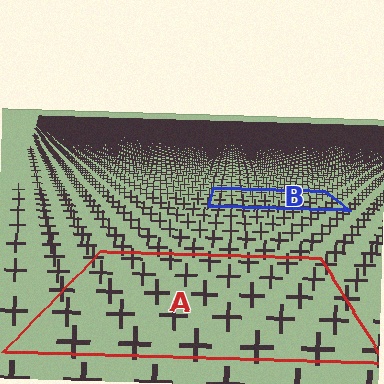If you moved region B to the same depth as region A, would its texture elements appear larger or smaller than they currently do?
They would appear larger. At a closer depth, the same texture elements are projected at a bigger on-screen size.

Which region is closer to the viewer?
Region A is closer. The texture elements there are larger and more spread out.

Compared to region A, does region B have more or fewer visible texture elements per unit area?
Region B has more texture elements per unit area — they are packed more densely because it is farther away.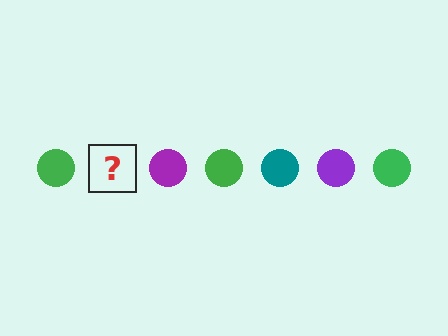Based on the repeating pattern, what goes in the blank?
The blank should be a teal circle.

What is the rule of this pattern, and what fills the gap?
The rule is that the pattern cycles through green, teal, purple circles. The gap should be filled with a teal circle.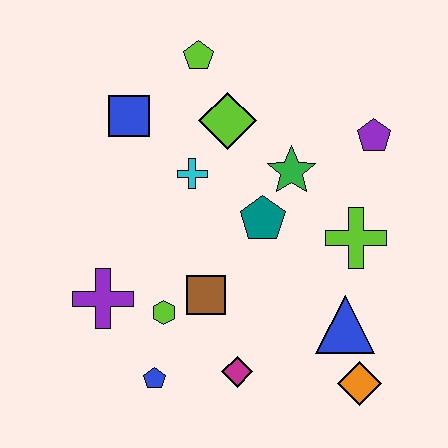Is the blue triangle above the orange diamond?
Yes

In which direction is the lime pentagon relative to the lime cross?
The lime pentagon is above the lime cross.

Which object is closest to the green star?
The teal pentagon is closest to the green star.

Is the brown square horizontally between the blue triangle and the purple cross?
Yes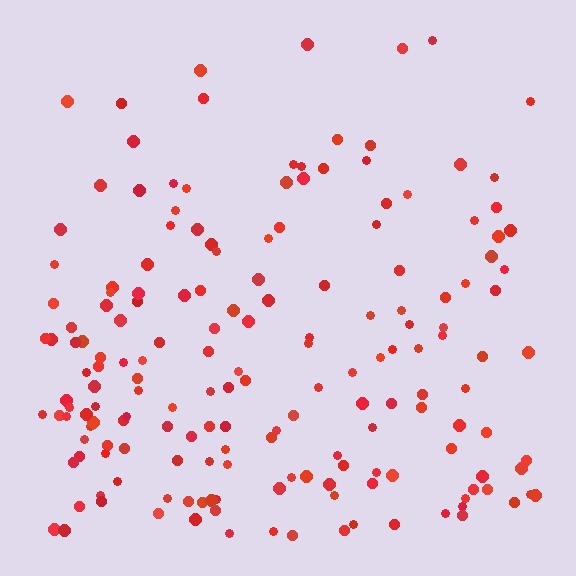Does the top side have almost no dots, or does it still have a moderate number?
Still a moderate number, just noticeably fewer than the bottom.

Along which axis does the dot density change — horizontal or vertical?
Vertical.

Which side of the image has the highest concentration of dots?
The bottom.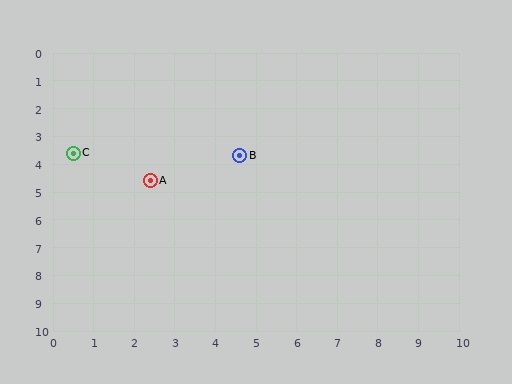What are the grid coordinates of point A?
Point A is at approximately (2.4, 4.6).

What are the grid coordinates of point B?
Point B is at approximately (4.6, 3.7).